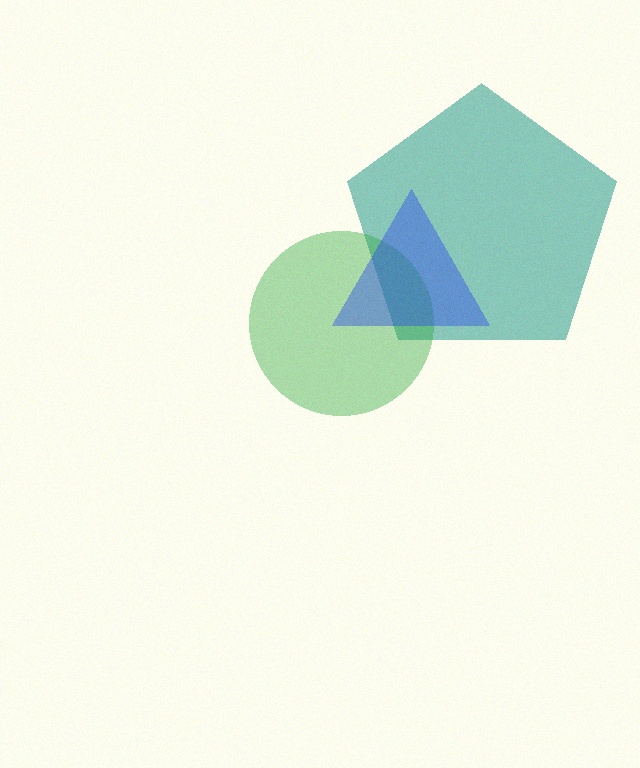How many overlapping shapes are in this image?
There are 3 overlapping shapes in the image.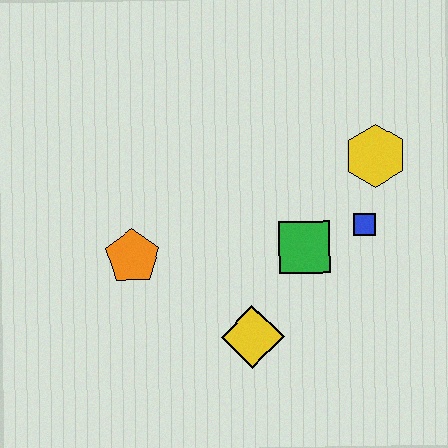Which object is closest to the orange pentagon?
The yellow diamond is closest to the orange pentagon.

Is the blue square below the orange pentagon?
No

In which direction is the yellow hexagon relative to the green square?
The yellow hexagon is above the green square.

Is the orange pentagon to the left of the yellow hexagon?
Yes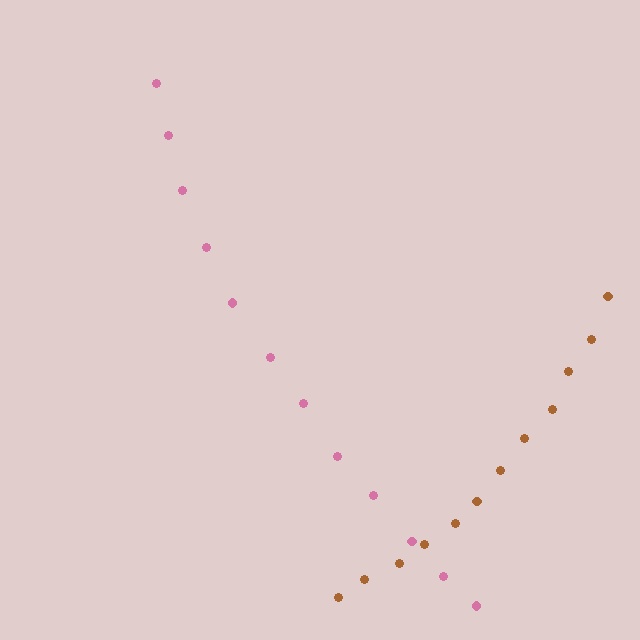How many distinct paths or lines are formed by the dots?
There are 2 distinct paths.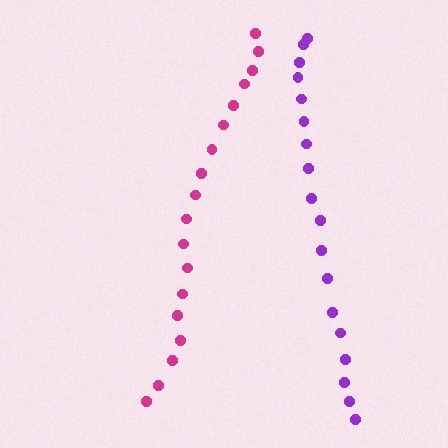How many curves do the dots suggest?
There are 2 distinct paths.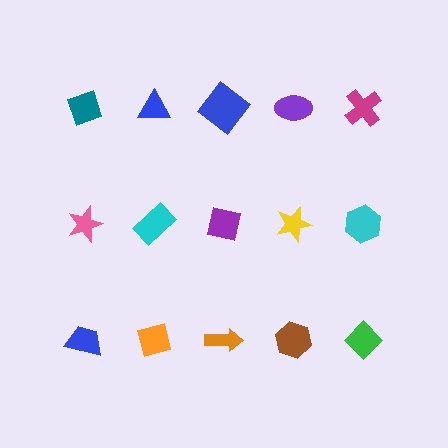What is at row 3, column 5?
A green diamond.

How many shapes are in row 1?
5 shapes.